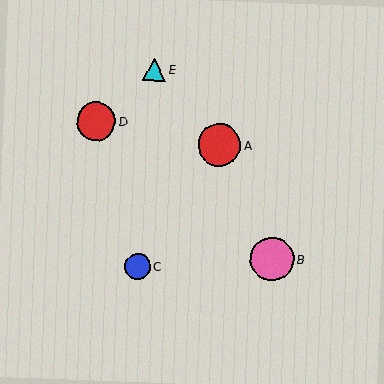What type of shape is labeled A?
Shape A is a red circle.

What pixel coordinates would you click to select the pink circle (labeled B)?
Click at (272, 259) to select the pink circle B.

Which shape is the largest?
The pink circle (labeled B) is the largest.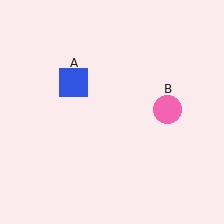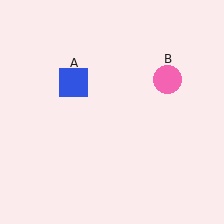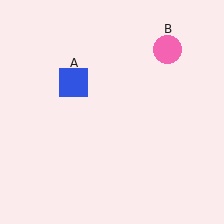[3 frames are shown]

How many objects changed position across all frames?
1 object changed position: pink circle (object B).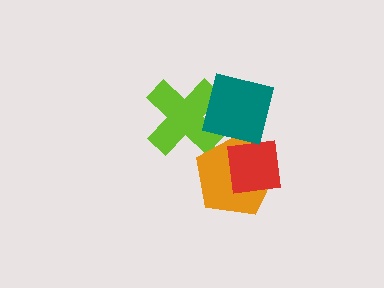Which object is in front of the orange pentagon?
The red square is in front of the orange pentagon.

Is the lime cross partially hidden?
Yes, it is partially covered by another shape.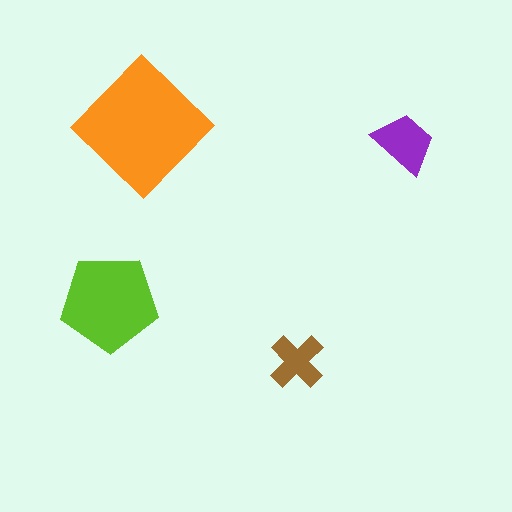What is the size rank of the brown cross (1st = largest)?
4th.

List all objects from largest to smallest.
The orange diamond, the lime pentagon, the purple trapezoid, the brown cross.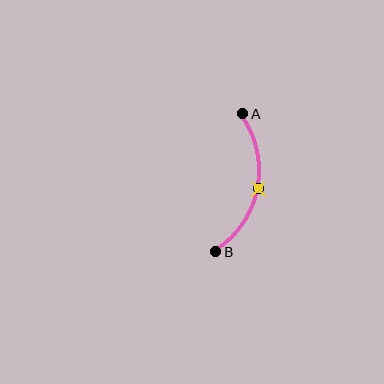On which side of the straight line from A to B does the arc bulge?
The arc bulges to the right of the straight line connecting A and B.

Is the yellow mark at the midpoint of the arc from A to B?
Yes. The yellow mark lies on the arc at equal arc-length from both A and B — it is the arc midpoint.